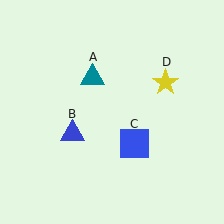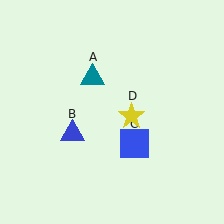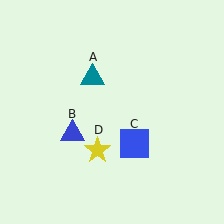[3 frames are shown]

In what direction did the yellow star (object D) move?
The yellow star (object D) moved down and to the left.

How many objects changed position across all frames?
1 object changed position: yellow star (object D).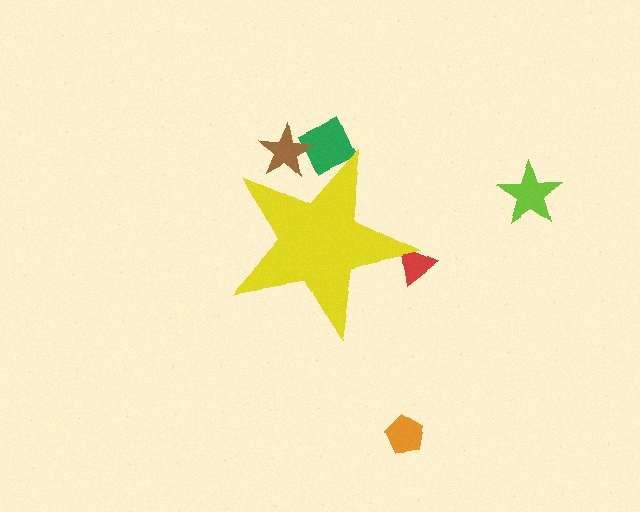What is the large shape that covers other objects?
A yellow star.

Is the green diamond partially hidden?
Yes, the green diamond is partially hidden behind the yellow star.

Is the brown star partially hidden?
Yes, the brown star is partially hidden behind the yellow star.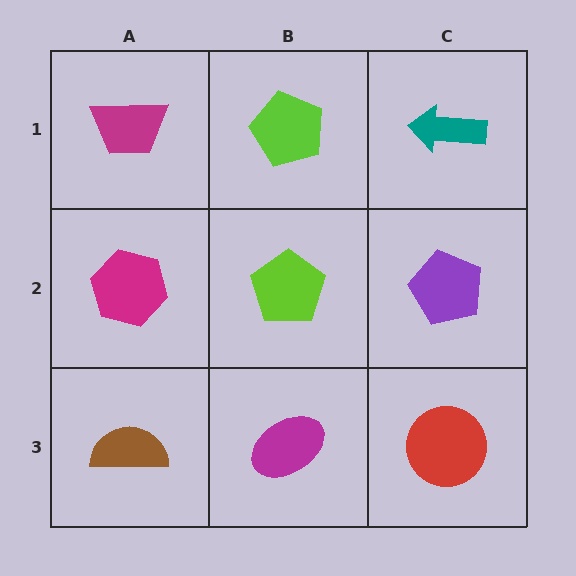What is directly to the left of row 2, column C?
A lime pentagon.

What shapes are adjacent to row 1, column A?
A magenta hexagon (row 2, column A), a lime pentagon (row 1, column B).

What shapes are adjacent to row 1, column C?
A purple pentagon (row 2, column C), a lime pentagon (row 1, column B).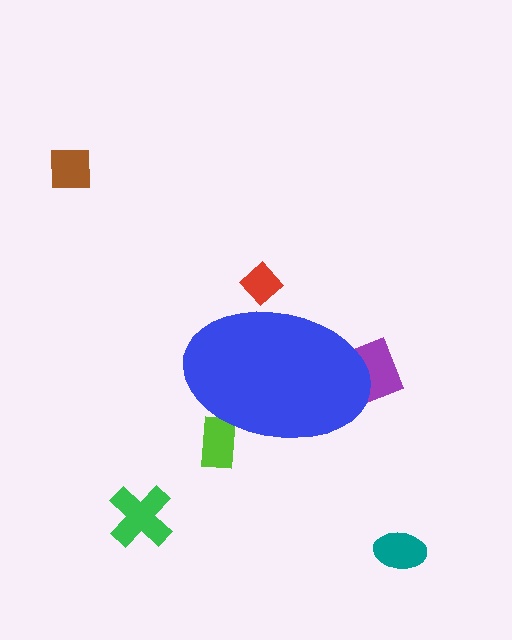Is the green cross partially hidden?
No, the green cross is fully visible.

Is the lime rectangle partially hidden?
Yes, the lime rectangle is partially hidden behind the blue ellipse.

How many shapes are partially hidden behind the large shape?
3 shapes are partially hidden.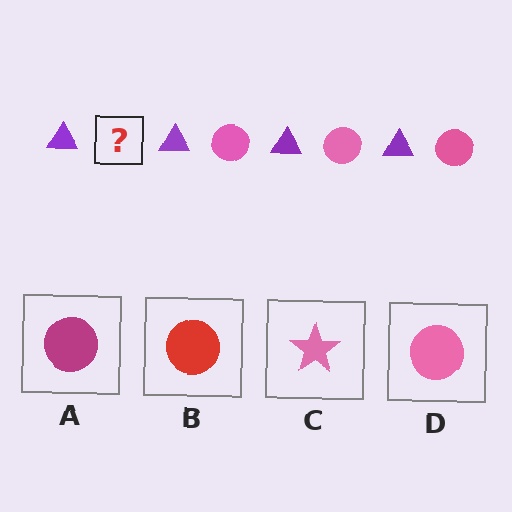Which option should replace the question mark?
Option D.